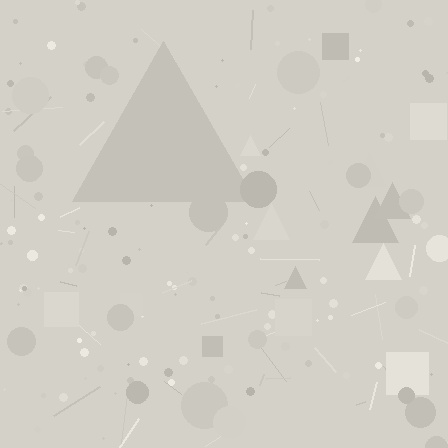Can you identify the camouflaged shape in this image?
The camouflaged shape is a triangle.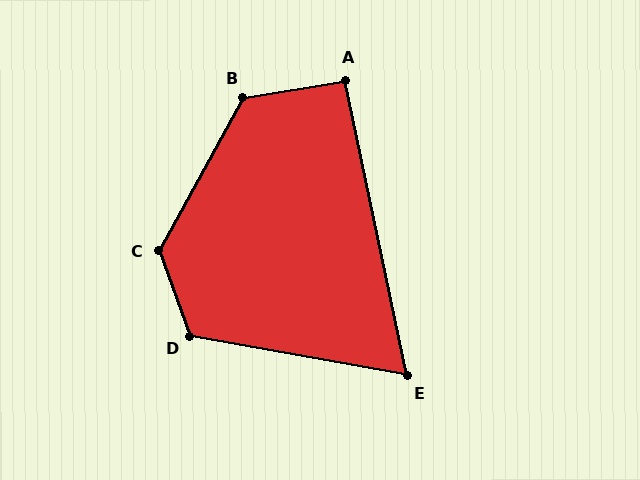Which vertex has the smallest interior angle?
E, at approximately 68 degrees.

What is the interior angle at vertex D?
Approximately 120 degrees (obtuse).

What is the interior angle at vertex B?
Approximately 129 degrees (obtuse).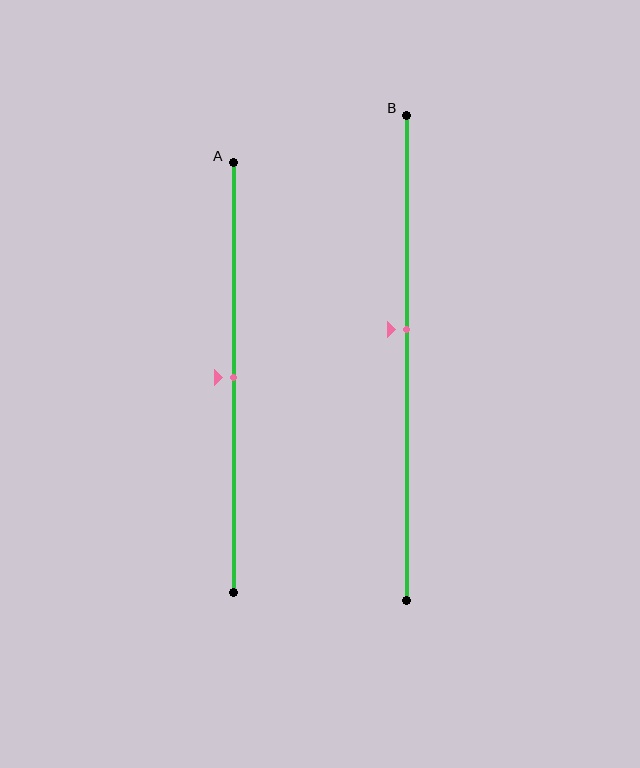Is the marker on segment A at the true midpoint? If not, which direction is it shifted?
Yes, the marker on segment A is at the true midpoint.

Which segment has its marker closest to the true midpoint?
Segment A has its marker closest to the true midpoint.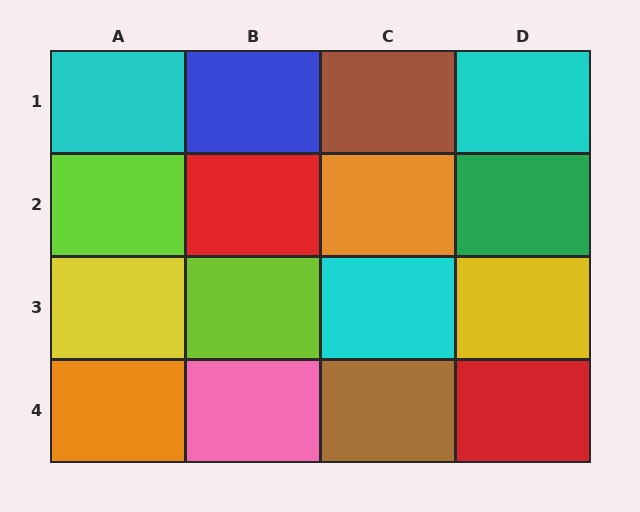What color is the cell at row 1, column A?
Cyan.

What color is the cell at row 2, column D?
Green.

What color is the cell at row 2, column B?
Red.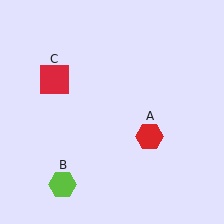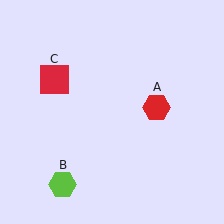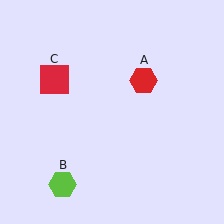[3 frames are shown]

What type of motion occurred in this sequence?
The red hexagon (object A) rotated counterclockwise around the center of the scene.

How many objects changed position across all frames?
1 object changed position: red hexagon (object A).